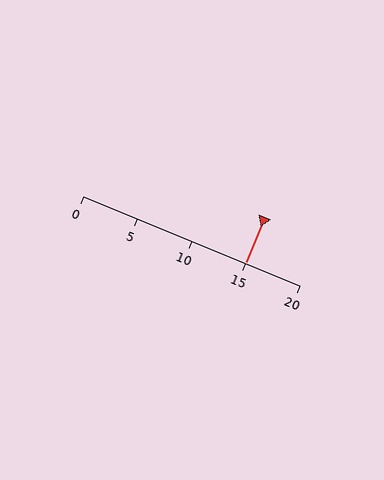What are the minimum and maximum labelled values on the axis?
The axis runs from 0 to 20.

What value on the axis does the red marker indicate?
The marker indicates approximately 15.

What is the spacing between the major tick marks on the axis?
The major ticks are spaced 5 apart.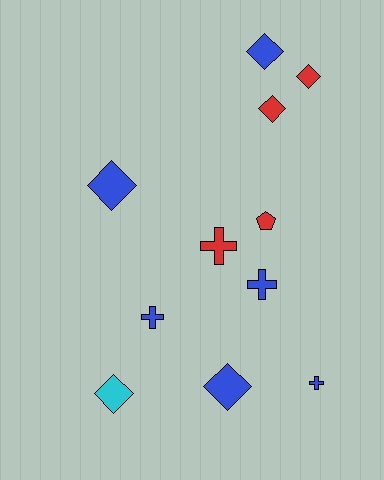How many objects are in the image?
There are 11 objects.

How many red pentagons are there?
There is 1 red pentagon.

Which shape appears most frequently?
Diamond, with 6 objects.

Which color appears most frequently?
Blue, with 6 objects.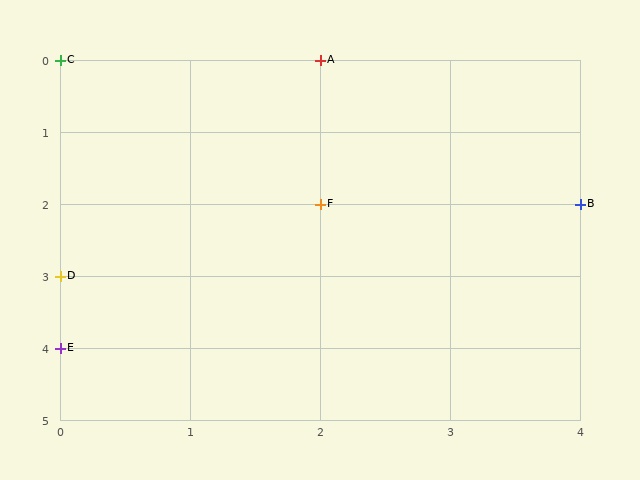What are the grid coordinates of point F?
Point F is at grid coordinates (2, 2).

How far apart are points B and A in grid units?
Points B and A are 2 columns and 2 rows apart (about 2.8 grid units diagonally).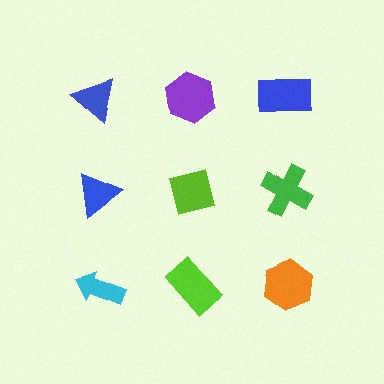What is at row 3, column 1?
A cyan arrow.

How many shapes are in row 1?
3 shapes.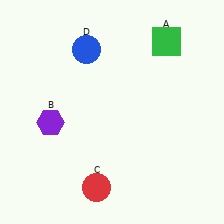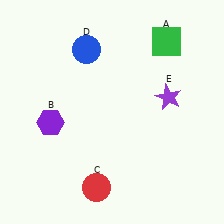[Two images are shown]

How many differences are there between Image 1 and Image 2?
There is 1 difference between the two images.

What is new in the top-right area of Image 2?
A purple star (E) was added in the top-right area of Image 2.